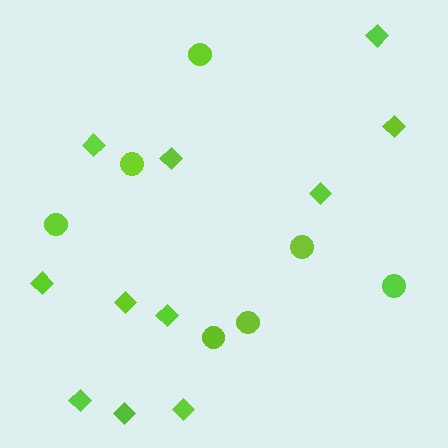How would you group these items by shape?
There are 2 groups: one group of diamonds (11) and one group of circles (7).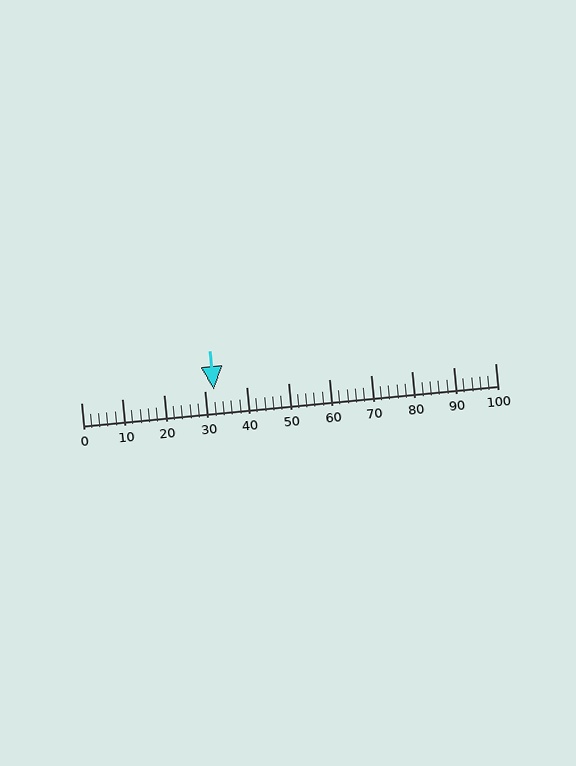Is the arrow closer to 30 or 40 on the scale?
The arrow is closer to 30.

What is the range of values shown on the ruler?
The ruler shows values from 0 to 100.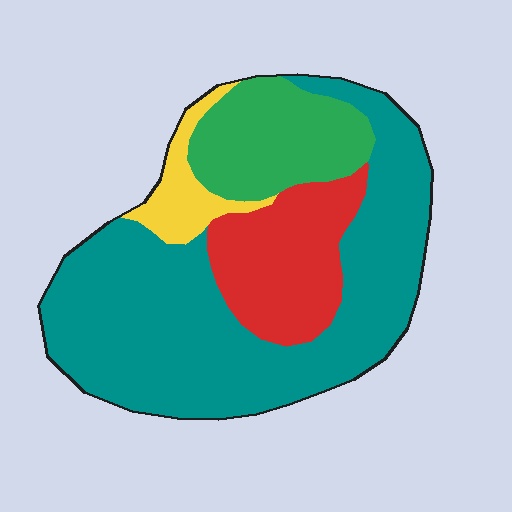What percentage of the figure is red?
Red takes up between a sixth and a third of the figure.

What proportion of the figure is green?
Green takes up about one sixth (1/6) of the figure.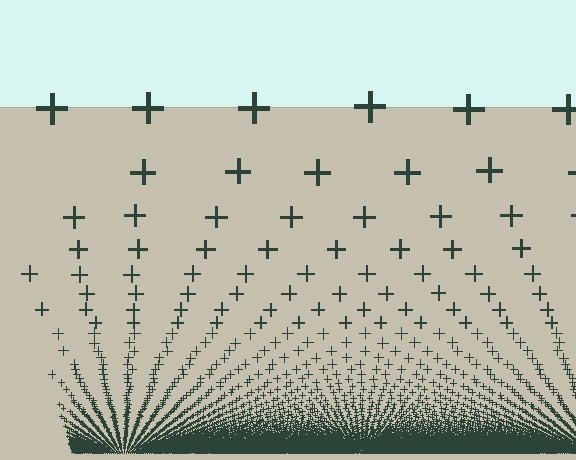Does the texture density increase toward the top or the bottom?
Density increases toward the bottom.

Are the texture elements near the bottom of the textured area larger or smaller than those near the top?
Smaller. The gradient is inverted — elements near the bottom are smaller and denser.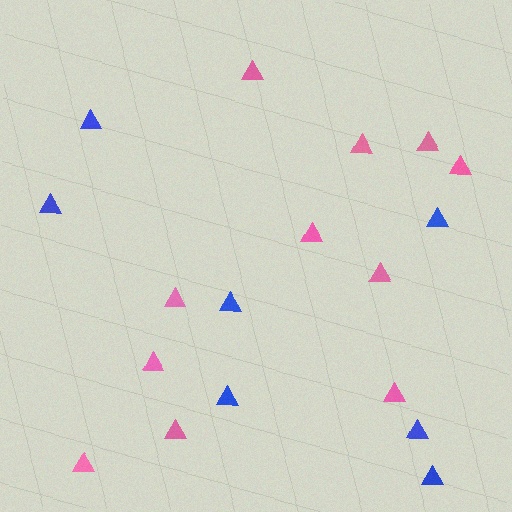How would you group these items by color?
There are 2 groups: one group of pink triangles (11) and one group of blue triangles (7).